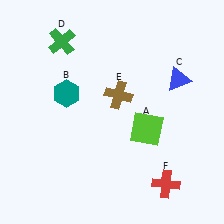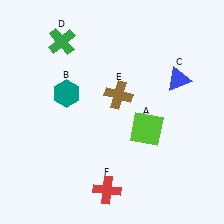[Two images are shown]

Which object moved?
The red cross (F) moved left.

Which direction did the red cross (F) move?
The red cross (F) moved left.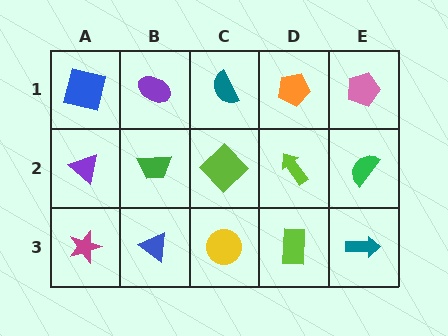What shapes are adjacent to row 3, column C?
A lime diamond (row 2, column C), a blue triangle (row 3, column B), a lime rectangle (row 3, column D).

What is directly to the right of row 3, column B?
A yellow circle.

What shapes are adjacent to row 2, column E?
A pink pentagon (row 1, column E), a teal arrow (row 3, column E), a lime arrow (row 2, column D).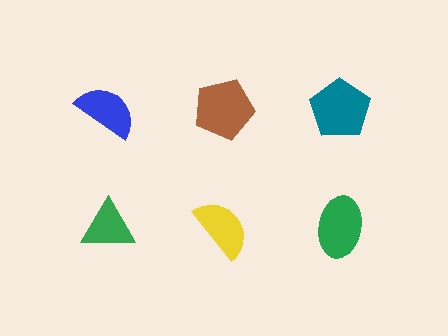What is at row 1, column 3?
A teal pentagon.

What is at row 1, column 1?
A blue semicircle.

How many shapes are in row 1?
3 shapes.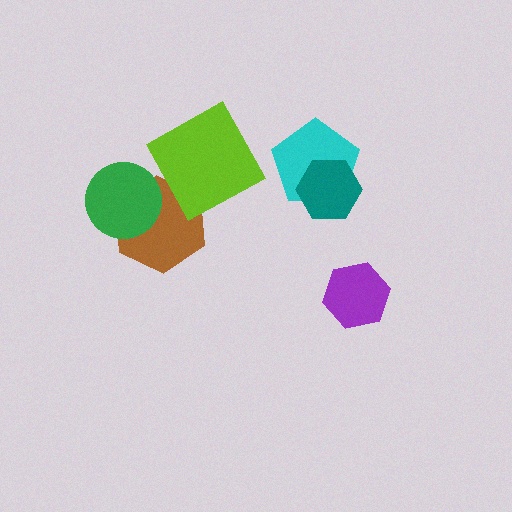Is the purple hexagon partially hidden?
No, no other shape covers it.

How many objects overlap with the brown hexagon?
2 objects overlap with the brown hexagon.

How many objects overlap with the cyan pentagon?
1 object overlaps with the cyan pentagon.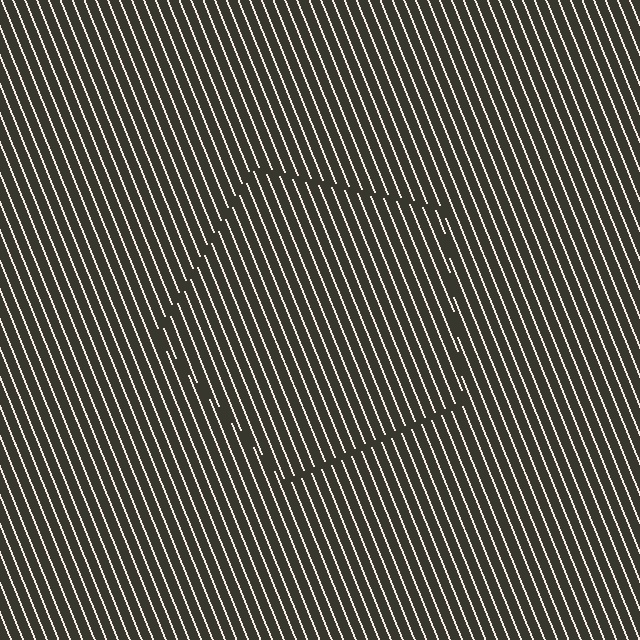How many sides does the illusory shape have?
5 sides — the line-ends trace a pentagon.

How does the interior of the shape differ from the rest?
The interior of the shape contains the same grating, shifted by half a period — the contour is defined by the phase discontinuity where line-ends from the inner and outer gratings abut.